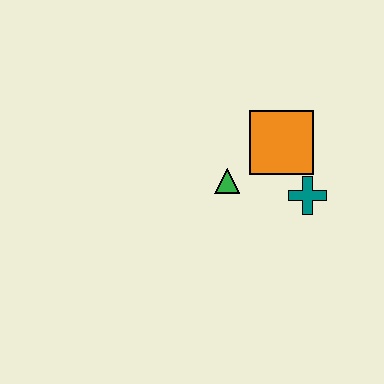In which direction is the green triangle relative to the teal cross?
The green triangle is to the left of the teal cross.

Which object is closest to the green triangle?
The orange square is closest to the green triangle.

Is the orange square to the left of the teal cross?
Yes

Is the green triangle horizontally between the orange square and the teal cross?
No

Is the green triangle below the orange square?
Yes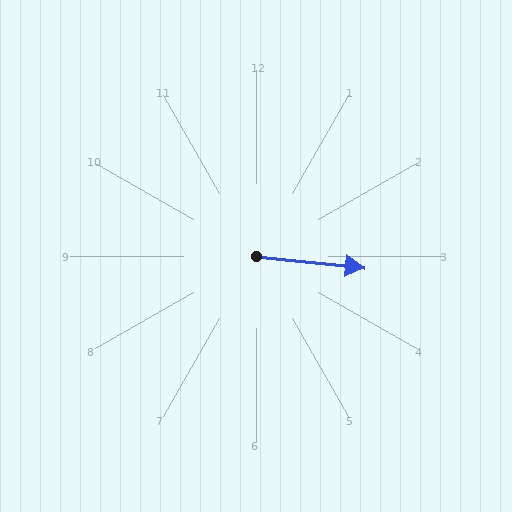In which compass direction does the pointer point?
East.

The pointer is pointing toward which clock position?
Roughly 3 o'clock.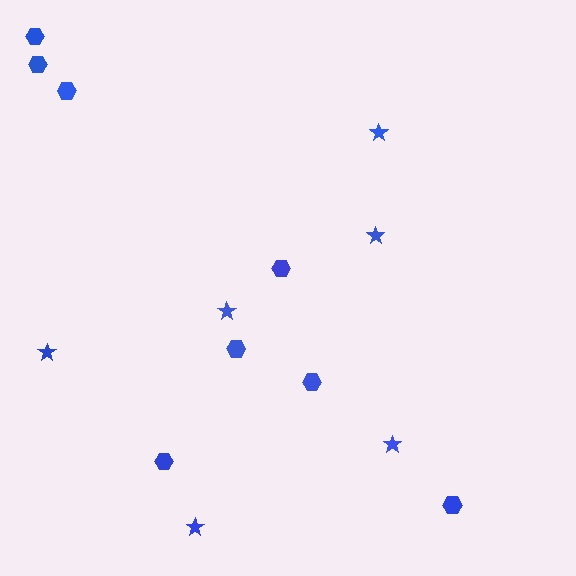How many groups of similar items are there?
There are 2 groups: one group of stars (6) and one group of hexagons (8).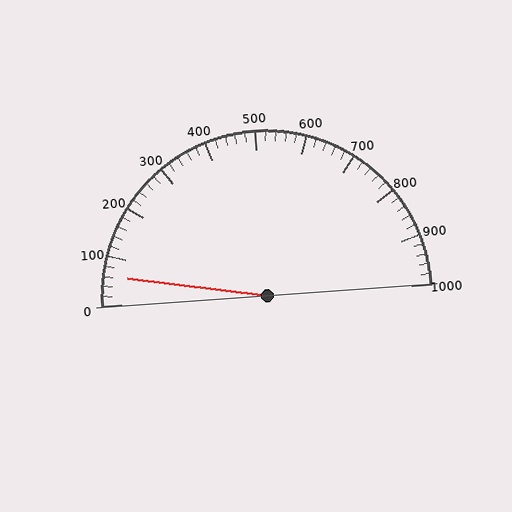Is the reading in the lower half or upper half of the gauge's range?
The reading is in the lower half of the range (0 to 1000).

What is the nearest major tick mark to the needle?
The nearest major tick mark is 100.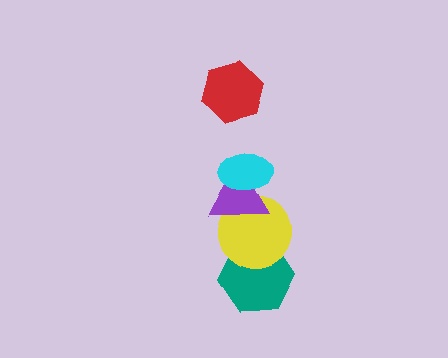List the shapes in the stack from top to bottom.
From top to bottom: the red hexagon, the cyan ellipse, the purple triangle, the yellow circle, the teal hexagon.